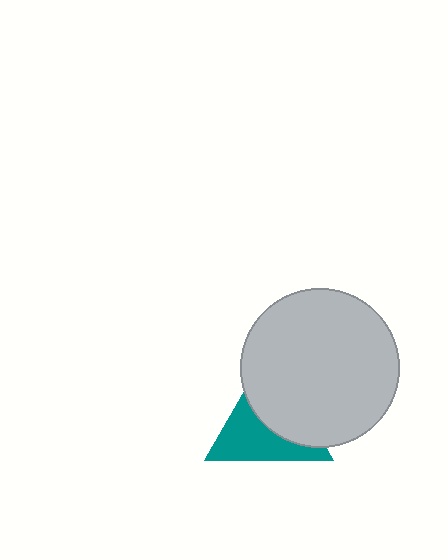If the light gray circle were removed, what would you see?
You would see the complete teal triangle.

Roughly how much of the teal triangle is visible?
About half of it is visible (roughly 50%).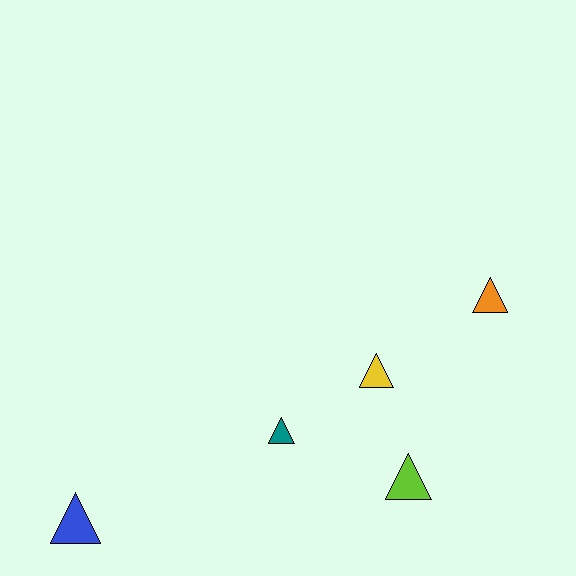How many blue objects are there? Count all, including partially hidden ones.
There is 1 blue object.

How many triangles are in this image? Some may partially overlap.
There are 5 triangles.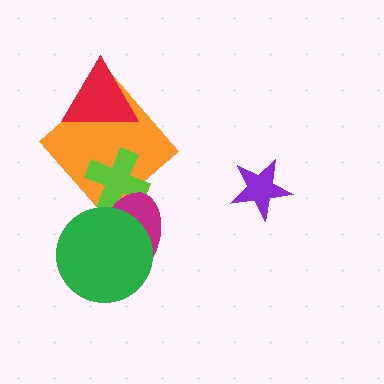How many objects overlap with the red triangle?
1 object overlaps with the red triangle.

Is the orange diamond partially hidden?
Yes, it is partially covered by another shape.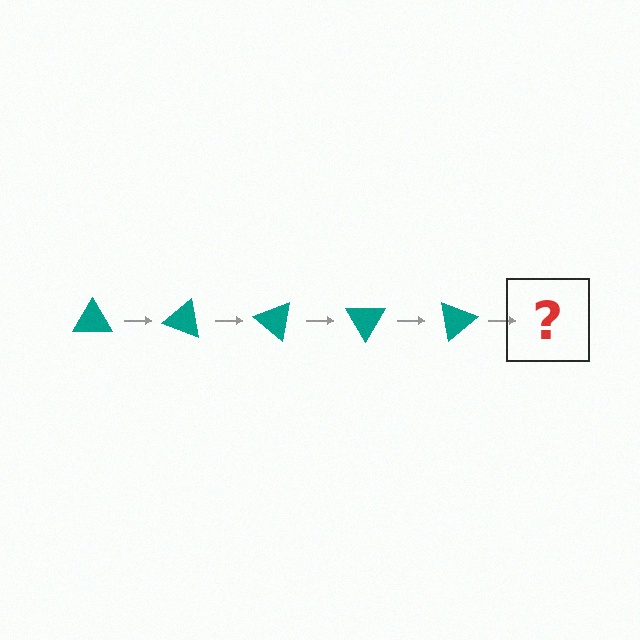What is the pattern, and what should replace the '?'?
The pattern is that the triangle rotates 20 degrees each step. The '?' should be a teal triangle rotated 100 degrees.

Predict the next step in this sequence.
The next step is a teal triangle rotated 100 degrees.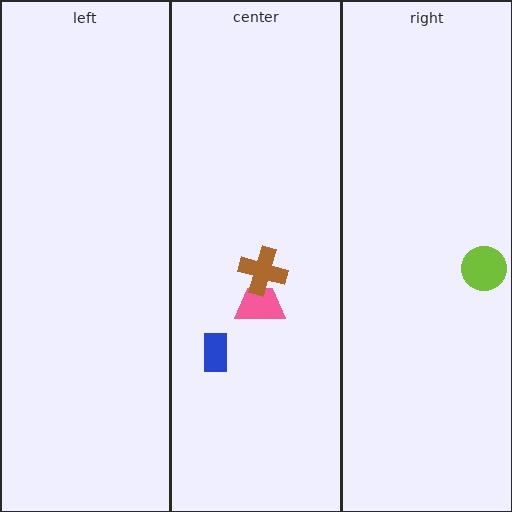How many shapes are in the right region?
1.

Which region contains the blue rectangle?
The center region.